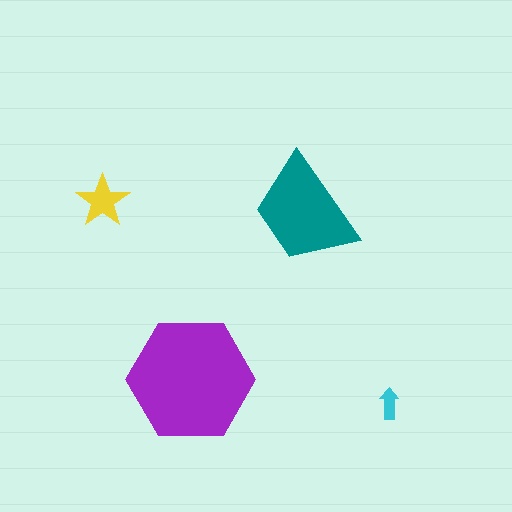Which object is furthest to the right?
The cyan arrow is rightmost.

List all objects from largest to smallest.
The purple hexagon, the teal trapezoid, the yellow star, the cyan arrow.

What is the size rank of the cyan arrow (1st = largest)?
4th.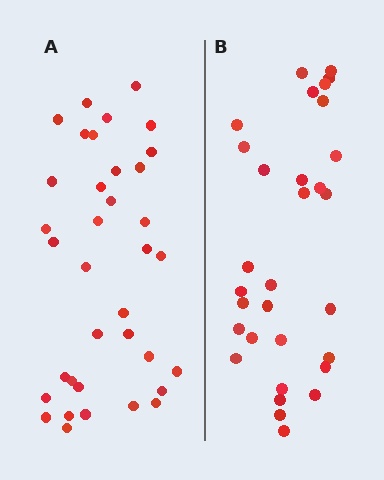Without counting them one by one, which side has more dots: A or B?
Region A (the left region) has more dots.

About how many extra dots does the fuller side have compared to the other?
Region A has about 5 more dots than region B.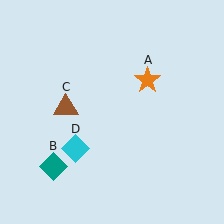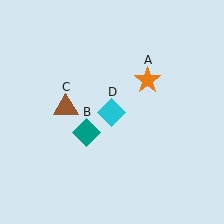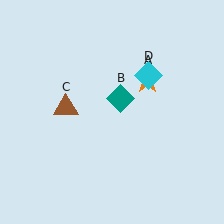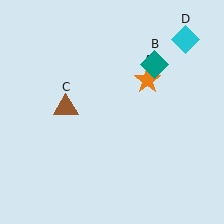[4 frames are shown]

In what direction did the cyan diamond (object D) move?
The cyan diamond (object D) moved up and to the right.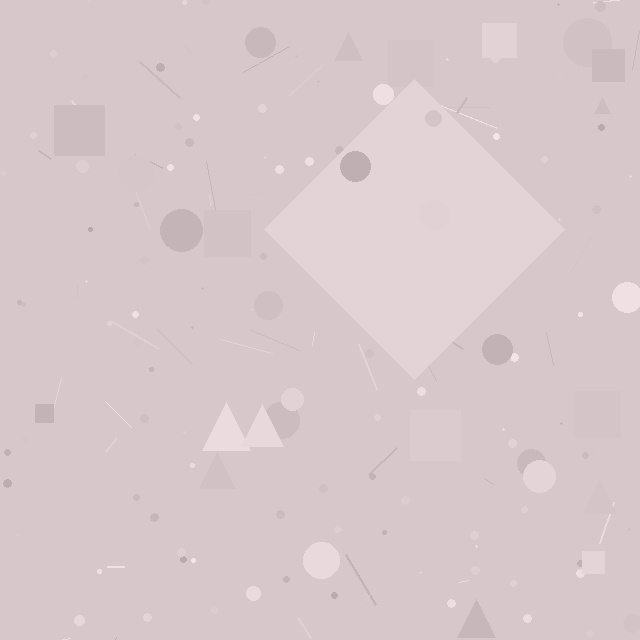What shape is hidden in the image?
A diamond is hidden in the image.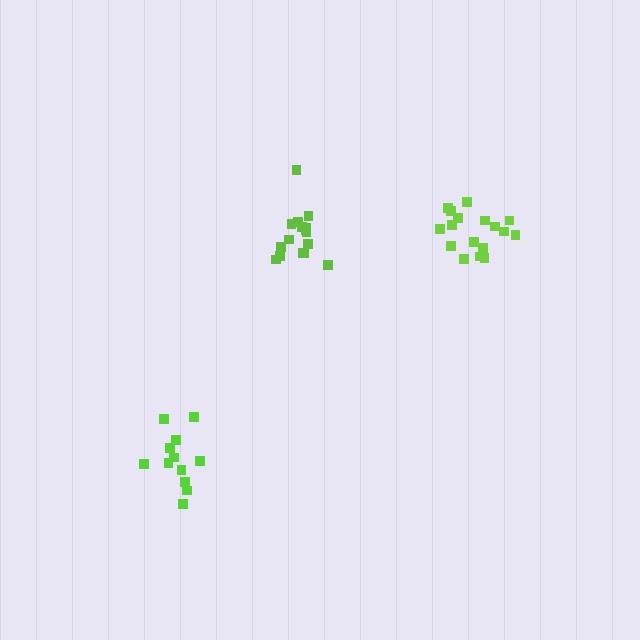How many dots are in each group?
Group 1: 16 dots, Group 2: 17 dots, Group 3: 12 dots (45 total).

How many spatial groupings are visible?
There are 3 spatial groupings.